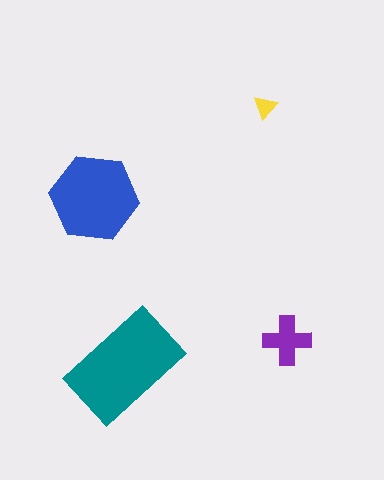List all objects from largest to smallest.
The teal rectangle, the blue hexagon, the purple cross, the yellow triangle.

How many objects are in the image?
There are 4 objects in the image.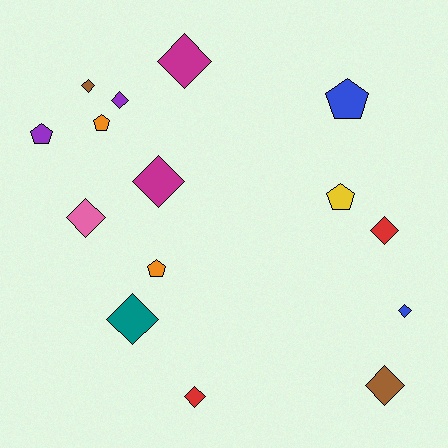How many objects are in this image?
There are 15 objects.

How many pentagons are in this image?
There are 5 pentagons.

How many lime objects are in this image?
There are no lime objects.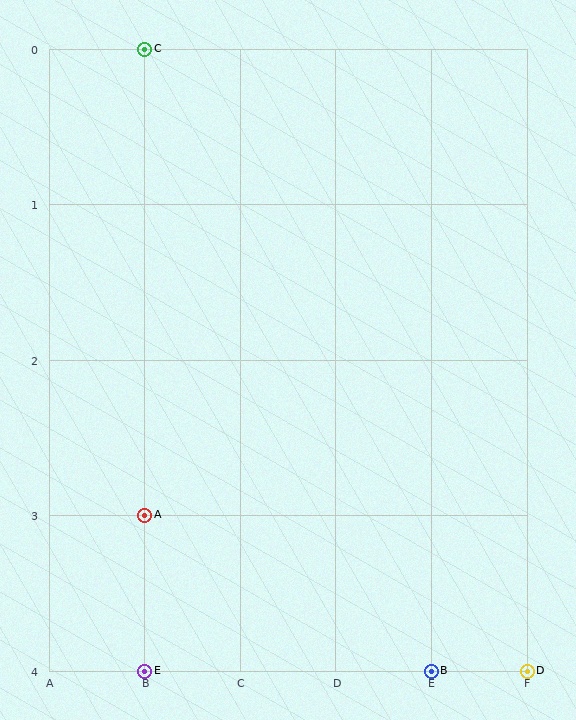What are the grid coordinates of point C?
Point C is at grid coordinates (B, 0).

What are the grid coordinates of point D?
Point D is at grid coordinates (F, 4).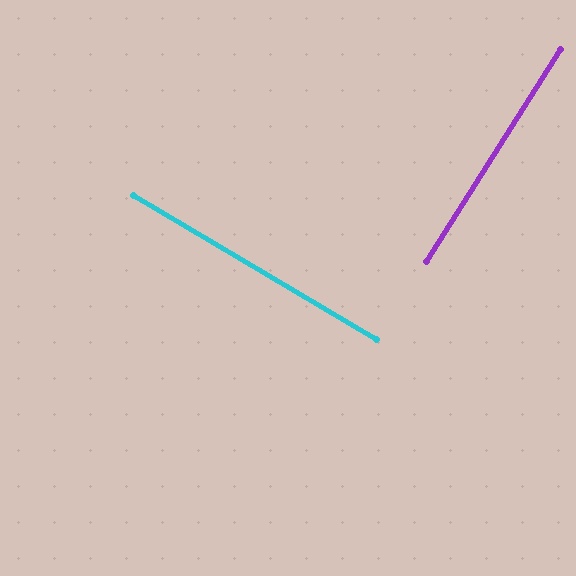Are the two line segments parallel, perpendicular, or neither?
Perpendicular — they meet at approximately 88°.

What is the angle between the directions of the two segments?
Approximately 88 degrees.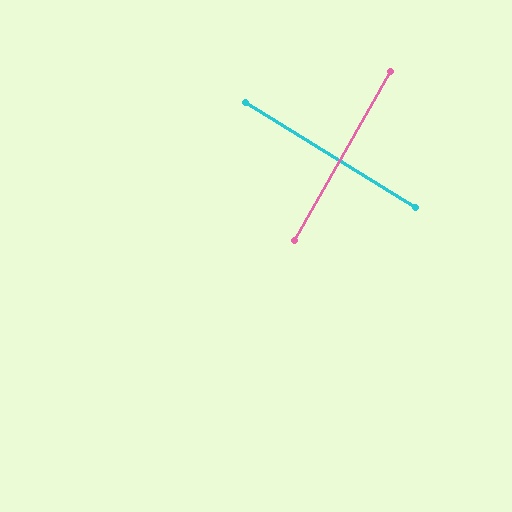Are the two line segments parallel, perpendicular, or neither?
Perpendicular — they meet at approximately 88°.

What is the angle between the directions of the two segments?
Approximately 88 degrees.